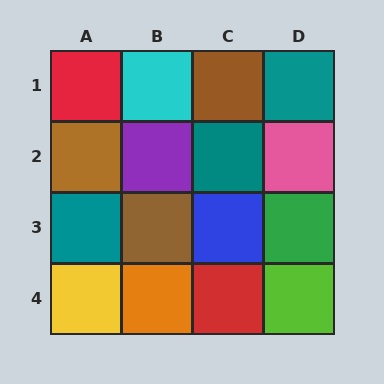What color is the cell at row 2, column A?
Brown.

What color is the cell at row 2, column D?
Pink.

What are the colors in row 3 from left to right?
Teal, brown, blue, green.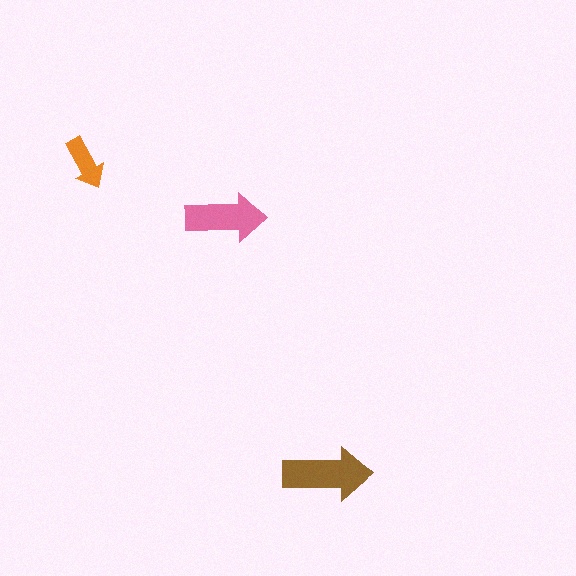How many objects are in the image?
There are 3 objects in the image.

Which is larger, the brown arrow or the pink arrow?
The brown one.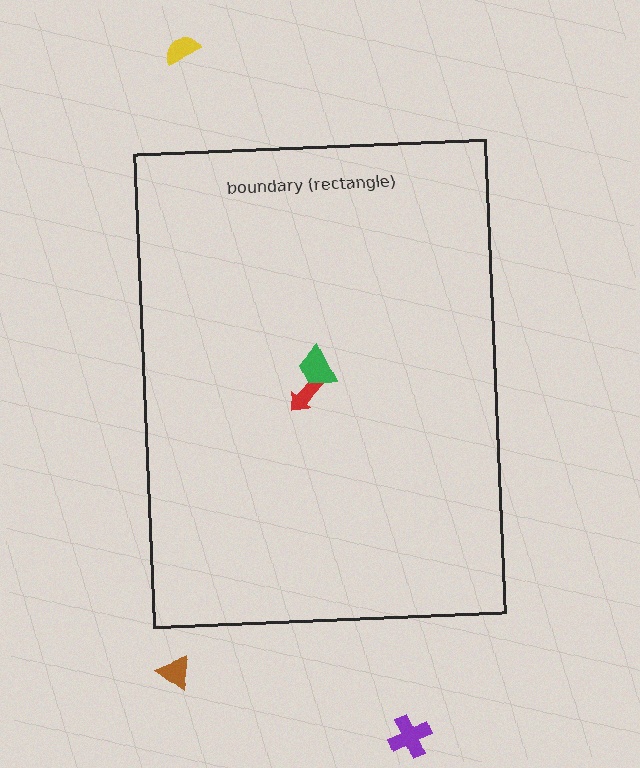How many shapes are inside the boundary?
2 inside, 3 outside.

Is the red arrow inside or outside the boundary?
Inside.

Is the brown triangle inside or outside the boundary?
Outside.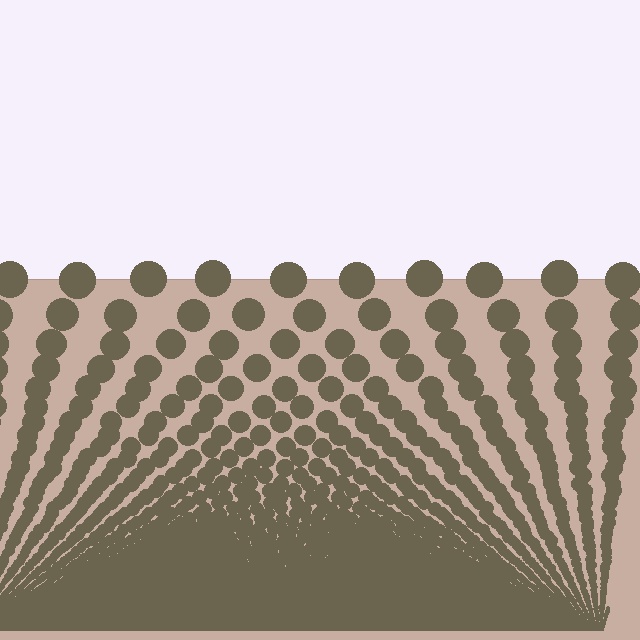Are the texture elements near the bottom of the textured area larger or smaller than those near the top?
Smaller. The gradient is inverted — elements near the bottom are smaller and denser.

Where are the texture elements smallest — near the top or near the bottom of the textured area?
Near the bottom.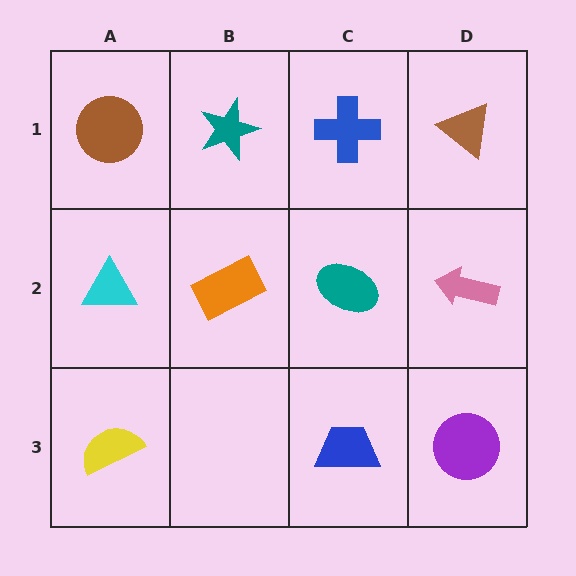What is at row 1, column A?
A brown circle.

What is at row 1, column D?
A brown triangle.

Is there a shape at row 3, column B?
No, that cell is empty.